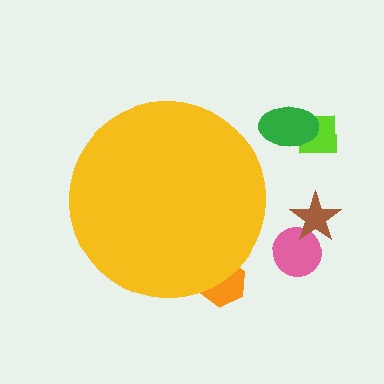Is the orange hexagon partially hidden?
Yes, the orange hexagon is partially hidden behind the yellow circle.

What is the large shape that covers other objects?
A yellow circle.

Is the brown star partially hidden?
No, the brown star is fully visible.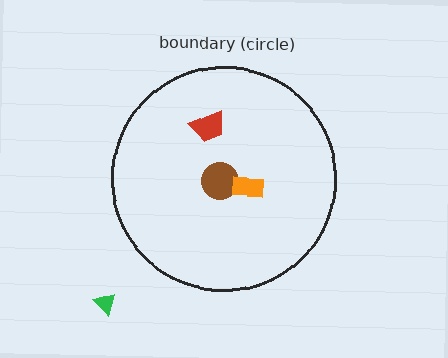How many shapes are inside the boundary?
3 inside, 1 outside.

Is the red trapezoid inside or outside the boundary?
Inside.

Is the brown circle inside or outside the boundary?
Inside.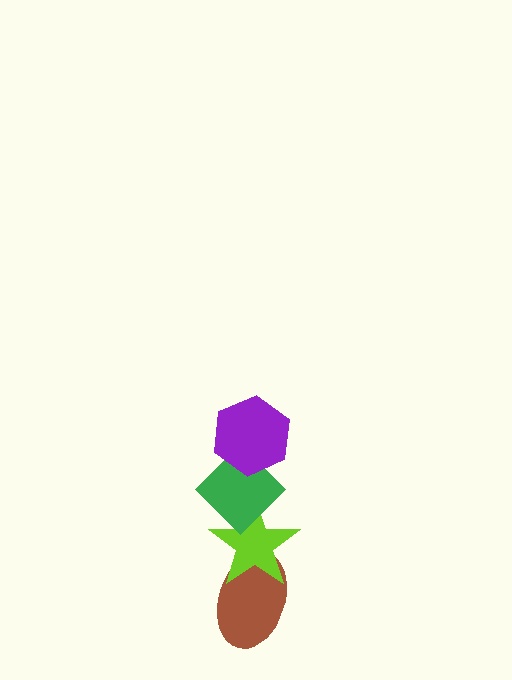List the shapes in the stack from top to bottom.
From top to bottom: the purple hexagon, the green diamond, the lime star, the brown ellipse.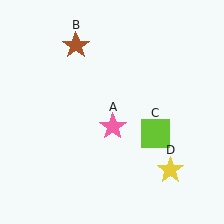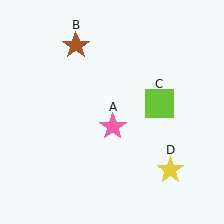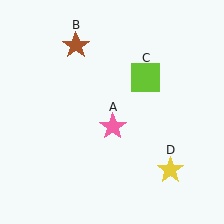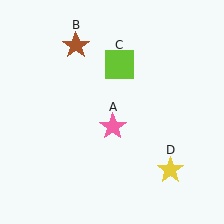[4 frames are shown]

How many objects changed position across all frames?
1 object changed position: lime square (object C).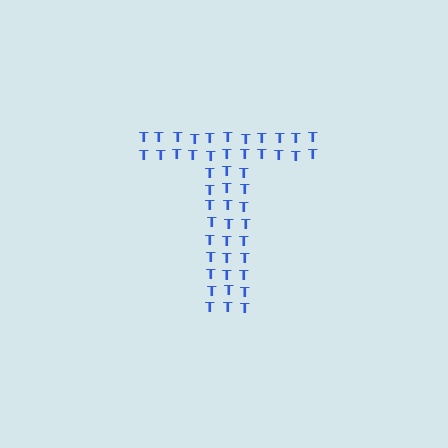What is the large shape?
The large shape is the letter T.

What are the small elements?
The small elements are letter T's.